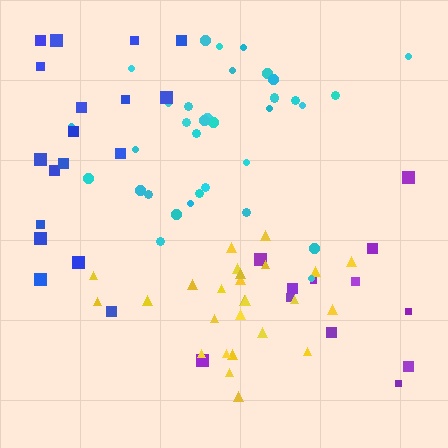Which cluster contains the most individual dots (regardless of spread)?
Cyan (35).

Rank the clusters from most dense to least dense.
yellow, cyan, purple, blue.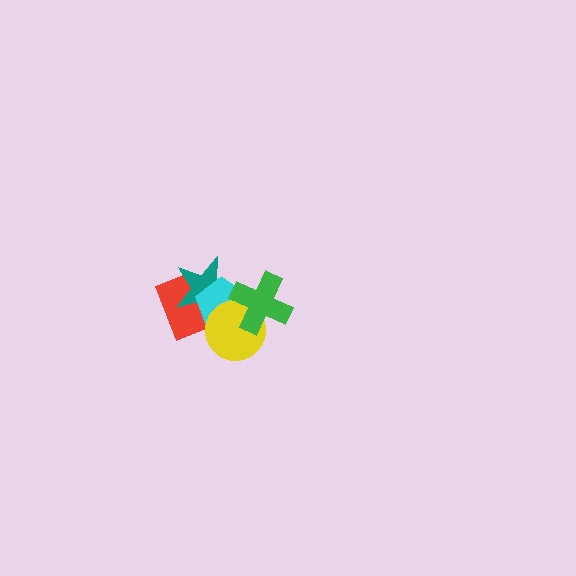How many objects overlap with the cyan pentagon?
4 objects overlap with the cyan pentagon.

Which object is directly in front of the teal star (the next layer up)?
The cyan pentagon is directly in front of the teal star.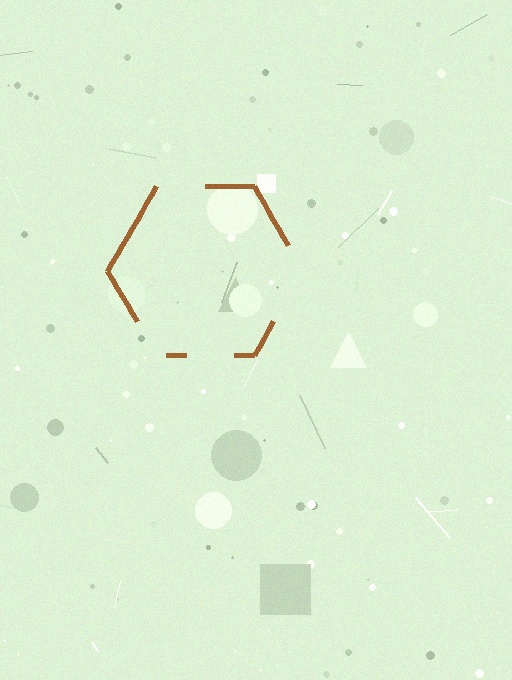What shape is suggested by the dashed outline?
The dashed outline suggests a hexagon.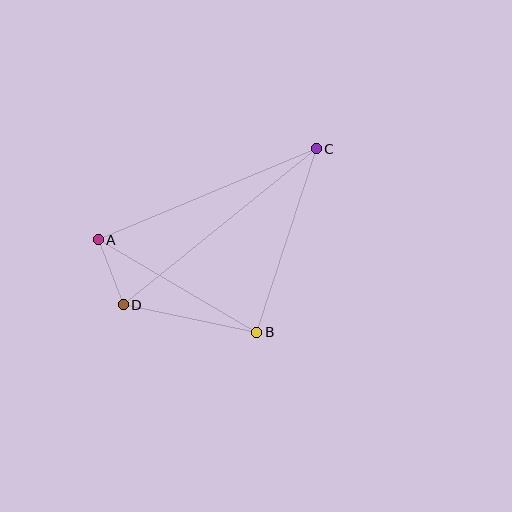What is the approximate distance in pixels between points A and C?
The distance between A and C is approximately 236 pixels.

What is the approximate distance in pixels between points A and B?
The distance between A and B is approximately 184 pixels.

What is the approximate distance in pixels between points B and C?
The distance between B and C is approximately 193 pixels.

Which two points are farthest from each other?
Points C and D are farthest from each other.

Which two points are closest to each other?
Points A and D are closest to each other.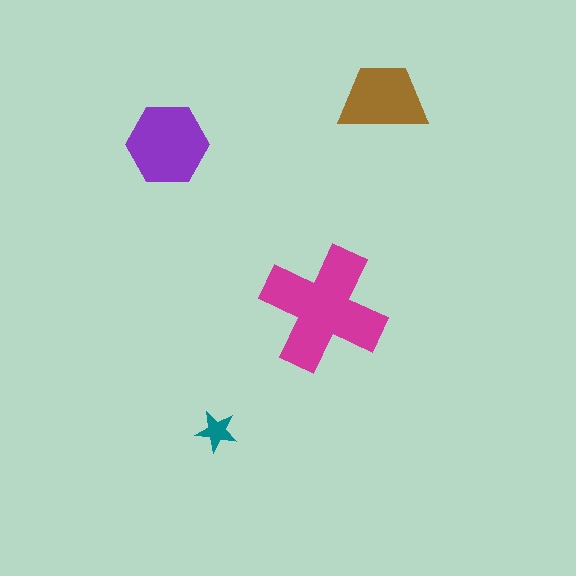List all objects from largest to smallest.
The magenta cross, the purple hexagon, the brown trapezoid, the teal star.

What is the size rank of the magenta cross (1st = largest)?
1st.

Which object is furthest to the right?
The brown trapezoid is rightmost.